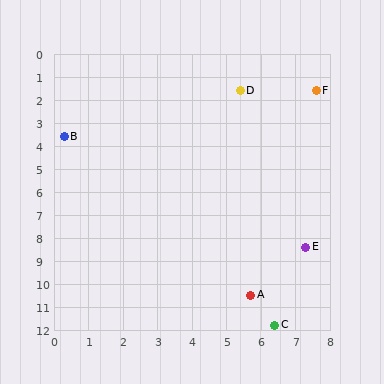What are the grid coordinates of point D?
Point D is at approximately (5.4, 1.6).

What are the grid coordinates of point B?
Point B is at approximately (0.3, 3.6).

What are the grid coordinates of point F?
Point F is at approximately (7.6, 1.6).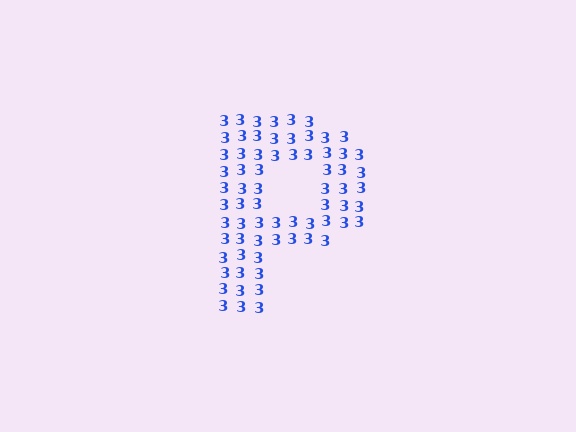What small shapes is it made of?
It is made of small digit 3's.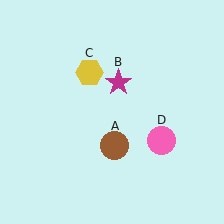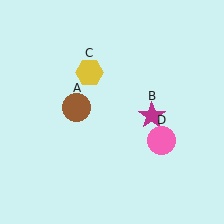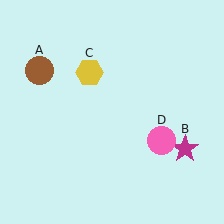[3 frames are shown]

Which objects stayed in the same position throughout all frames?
Yellow hexagon (object C) and pink circle (object D) remained stationary.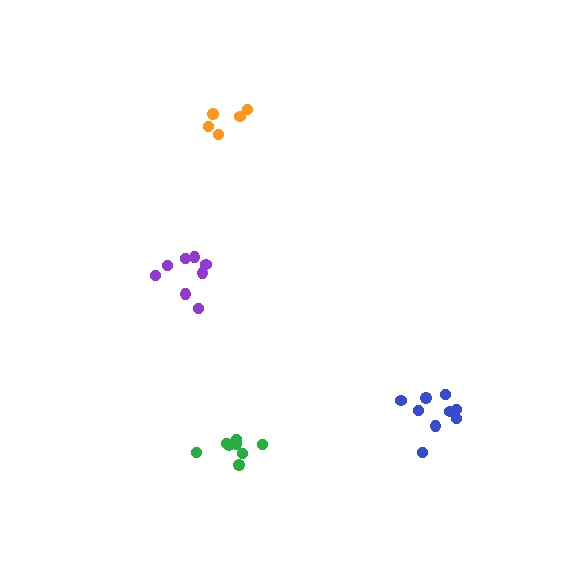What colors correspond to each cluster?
The clusters are colored: blue, purple, orange, green.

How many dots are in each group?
Group 1: 9 dots, Group 2: 8 dots, Group 3: 5 dots, Group 4: 8 dots (30 total).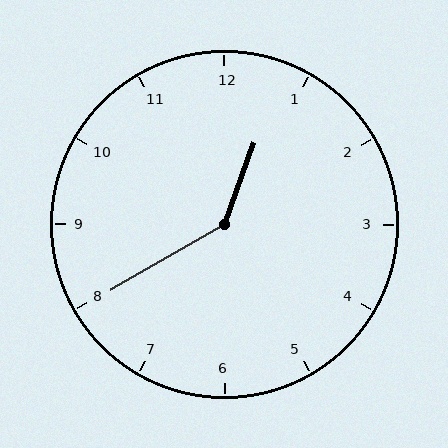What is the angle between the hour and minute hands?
Approximately 140 degrees.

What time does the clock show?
12:40.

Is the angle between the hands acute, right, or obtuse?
It is obtuse.